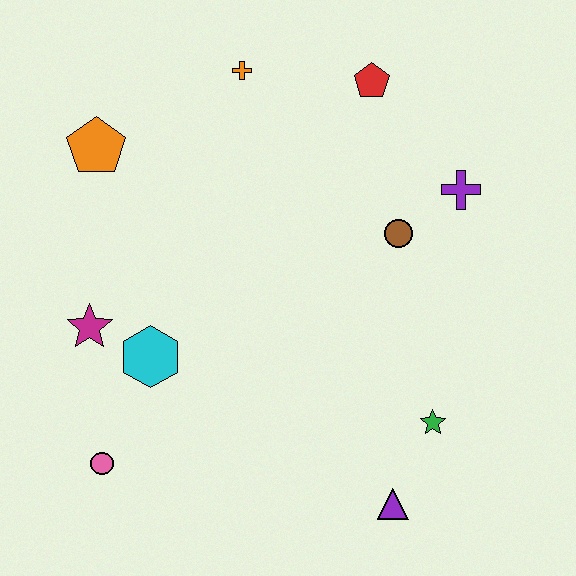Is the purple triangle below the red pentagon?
Yes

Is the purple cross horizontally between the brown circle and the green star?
No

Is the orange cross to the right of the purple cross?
No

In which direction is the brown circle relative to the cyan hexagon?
The brown circle is to the right of the cyan hexagon.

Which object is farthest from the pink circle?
The red pentagon is farthest from the pink circle.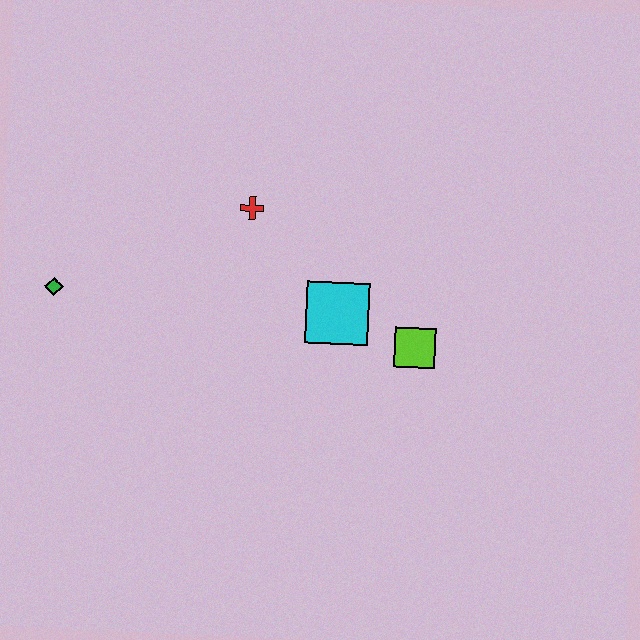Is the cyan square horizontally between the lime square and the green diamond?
Yes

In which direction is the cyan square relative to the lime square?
The cyan square is to the left of the lime square.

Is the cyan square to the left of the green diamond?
No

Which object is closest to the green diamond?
The red cross is closest to the green diamond.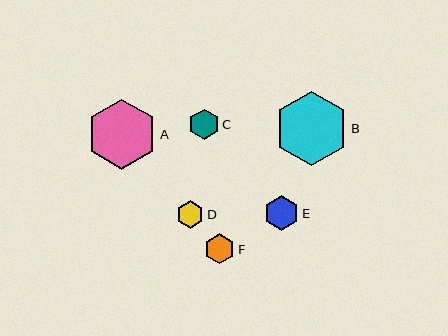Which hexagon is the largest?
Hexagon B is the largest with a size of approximately 74 pixels.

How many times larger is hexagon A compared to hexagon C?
Hexagon A is approximately 2.3 times the size of hexagon C.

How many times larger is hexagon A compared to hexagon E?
Hexagon A is approximately 2.0 times the size of hexagon E.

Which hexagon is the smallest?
Hexagon D is the smallest with a size of approximately 27 pixels.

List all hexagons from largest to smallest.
From largest to smallest: B, A, E, C, F, D.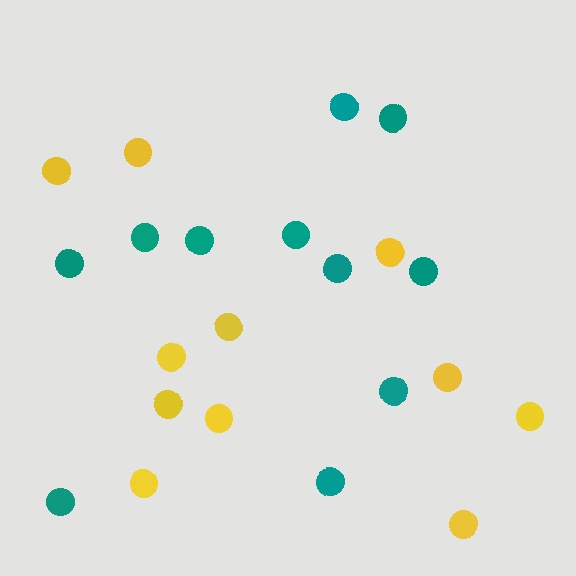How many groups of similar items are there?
There are 2 groups: one group of teal circles (11) and one group of yellow circles (11).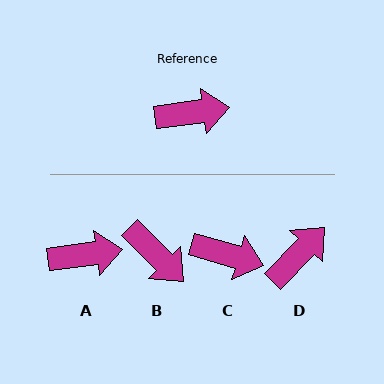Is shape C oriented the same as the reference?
No, it is off by about 24 degrees.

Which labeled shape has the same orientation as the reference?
A.